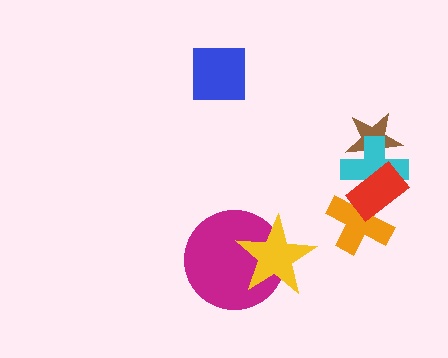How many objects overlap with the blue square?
0 objects overlap with the blue square.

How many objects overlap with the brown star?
2 objects overlap with the brown star.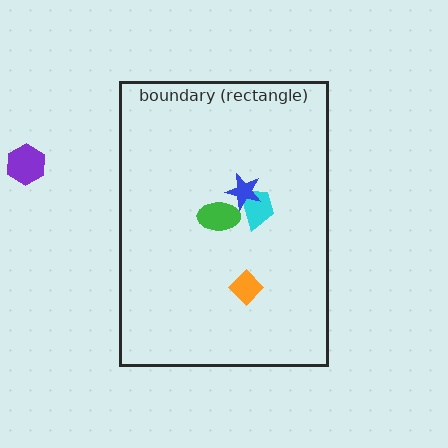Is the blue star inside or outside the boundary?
Inside.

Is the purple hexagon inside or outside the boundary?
Outside.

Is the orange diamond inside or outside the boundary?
Inside.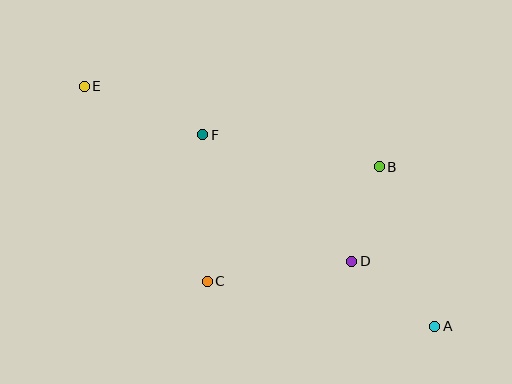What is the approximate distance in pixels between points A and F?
The distance between A and F is approximately 301 pixels.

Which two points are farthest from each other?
Points A and E are farthest from each other.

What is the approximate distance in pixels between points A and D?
The distance between A and D is approximately 105 pixels.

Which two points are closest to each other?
Points B and D are closest to each other.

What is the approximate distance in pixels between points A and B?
The distance between A and B is approximately 169 pixels.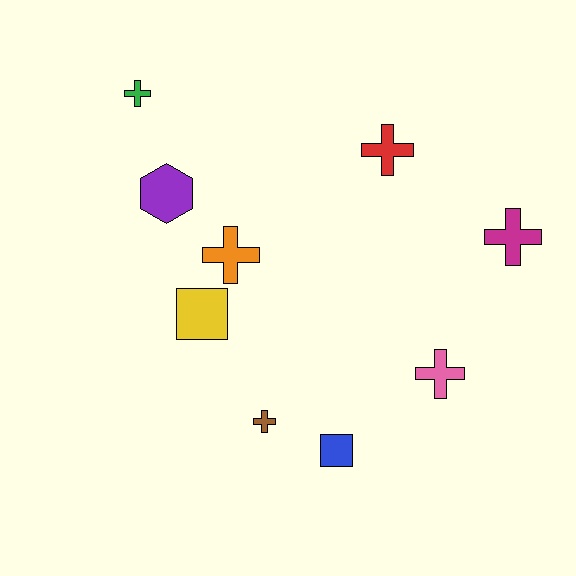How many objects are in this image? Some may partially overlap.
There are 9 objects.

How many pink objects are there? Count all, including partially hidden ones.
There is 1 pink object.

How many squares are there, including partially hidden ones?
There are 2 squares.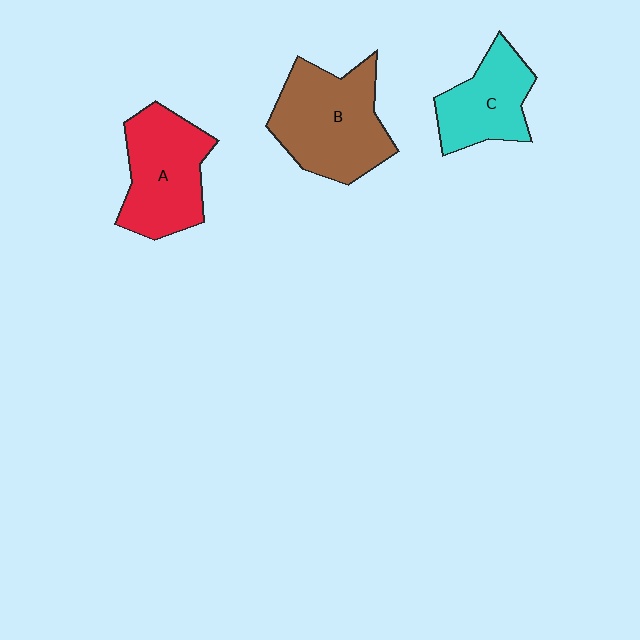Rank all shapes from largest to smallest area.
From largest to smallest: B (brown), A (red), C (cyan).